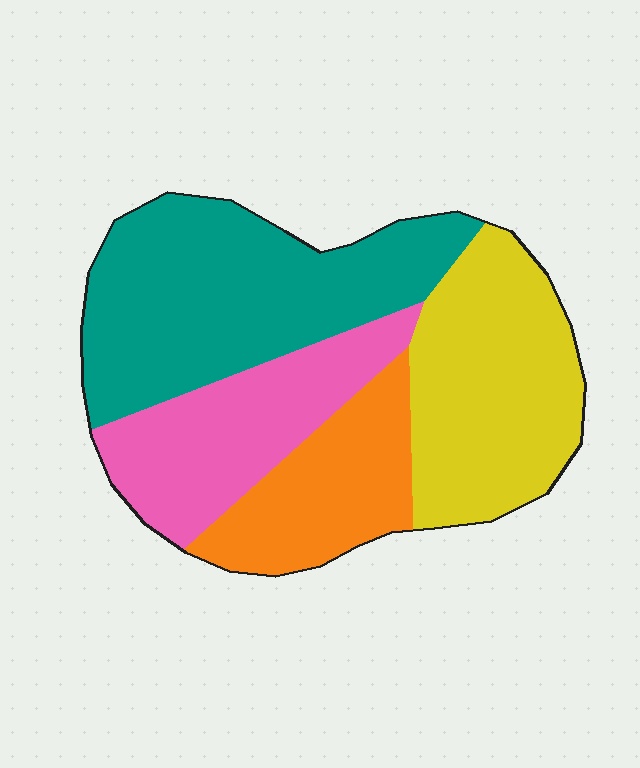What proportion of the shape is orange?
Orange takes up between a sixth and a third of the shape.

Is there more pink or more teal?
Teal.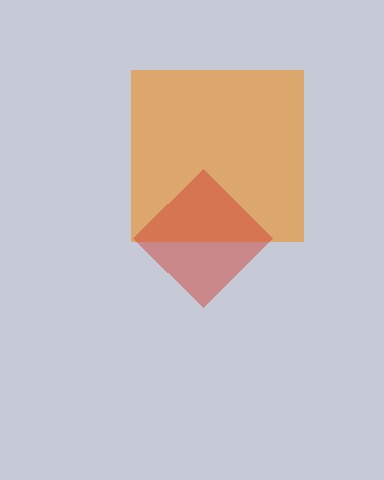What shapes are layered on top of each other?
The layered shapes are: an orange square, a red diamond.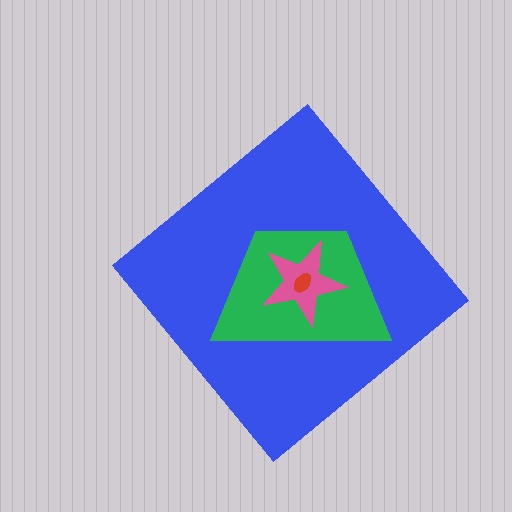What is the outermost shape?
The blue diamond.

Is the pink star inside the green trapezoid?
Yes.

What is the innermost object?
The red ellipse.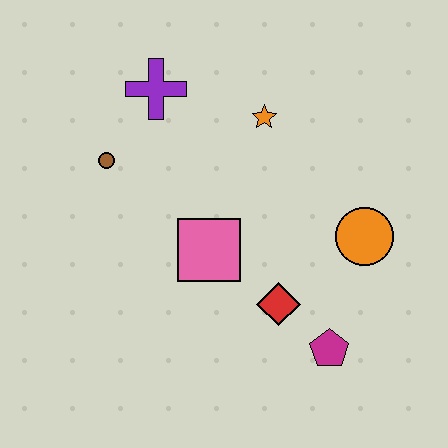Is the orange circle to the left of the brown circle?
No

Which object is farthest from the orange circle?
The brown circle is farthest from the orange circle.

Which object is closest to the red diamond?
The magenta pentagon is closest to the red diamond.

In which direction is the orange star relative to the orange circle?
The orange star is above the orange circle.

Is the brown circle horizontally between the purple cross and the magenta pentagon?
No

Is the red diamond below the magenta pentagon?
No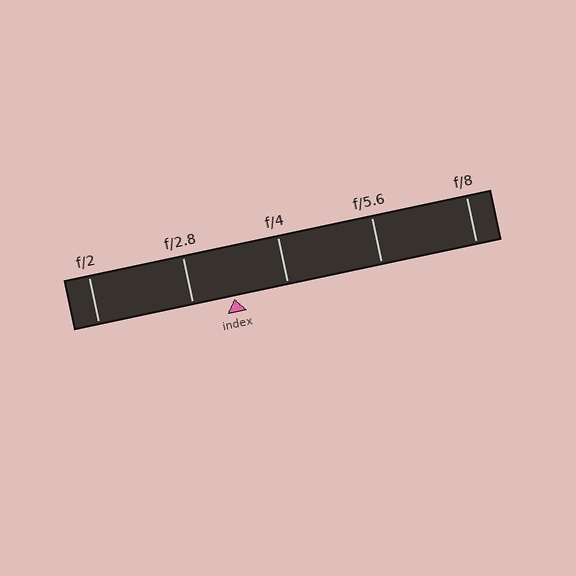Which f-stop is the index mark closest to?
The index mark is closest to f/2.8.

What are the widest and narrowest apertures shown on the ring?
The widest aperture shown is f/2 and the narrowest is f/8.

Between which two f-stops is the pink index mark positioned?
The index mark is between f/2.8 and f/4.